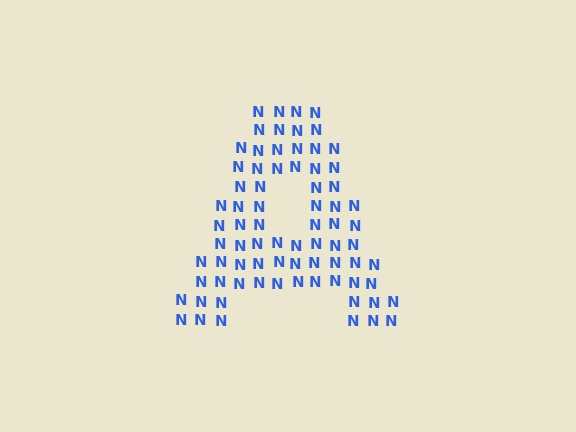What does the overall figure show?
The overall figure shows the letter A.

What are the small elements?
The small elements are letter N's.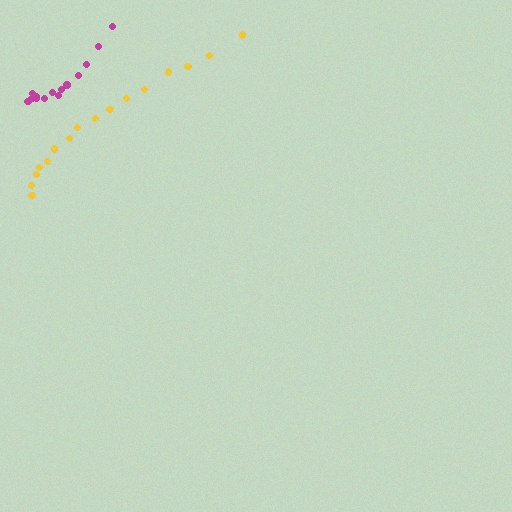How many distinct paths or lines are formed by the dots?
There are 2 distinct paths.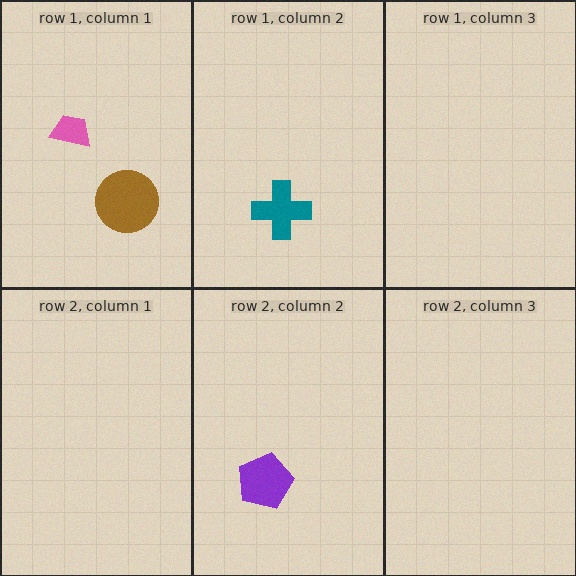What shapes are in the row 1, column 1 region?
The pink trapezoid, the brown circle.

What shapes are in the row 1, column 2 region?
The teal cross.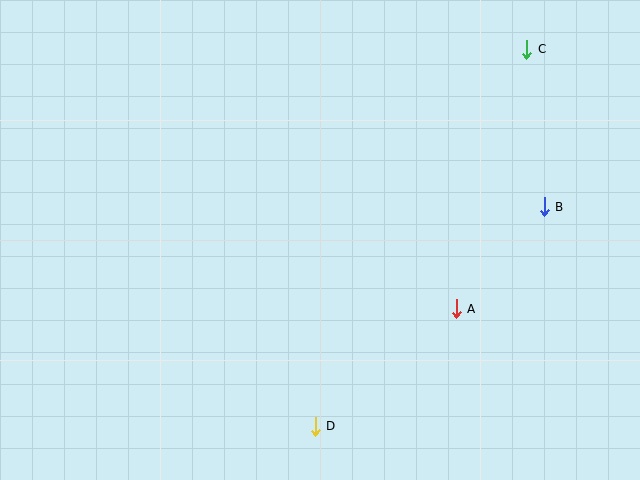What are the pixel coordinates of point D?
Point D is at (315, 426).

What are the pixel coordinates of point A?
Point A is at (456, 309).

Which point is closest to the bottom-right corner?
Point A is closest to the bottom-right corner.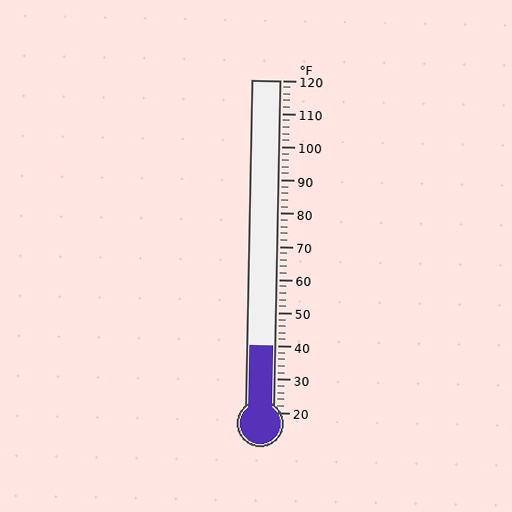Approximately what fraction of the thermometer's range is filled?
The thermometer is filled to approximately 20% of its range.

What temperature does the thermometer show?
The thermometer shows approximately 40°F.